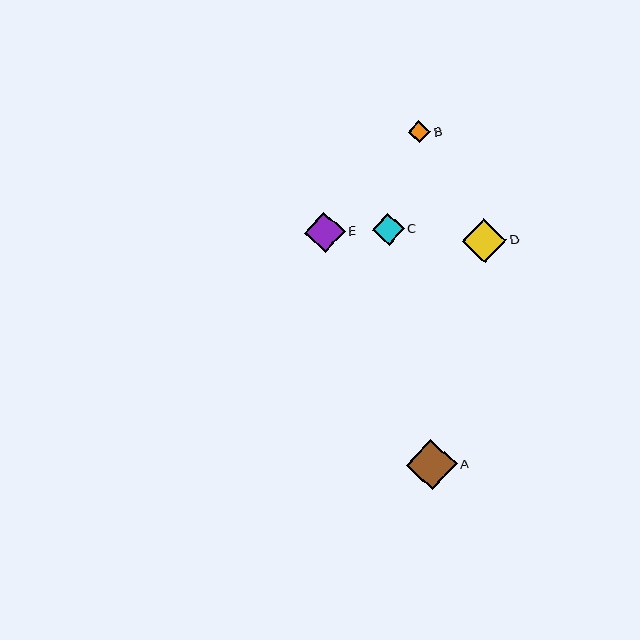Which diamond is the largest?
Diamond A is the largest with a size of approximately 51 pixels.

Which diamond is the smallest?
Diamond B is the smallest with a size of approximately 22 pixels.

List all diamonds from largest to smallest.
From largest to smallest: A, D, E, C, B.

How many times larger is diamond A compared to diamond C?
Diamond A is approximately 1.6 times the size of diamond C.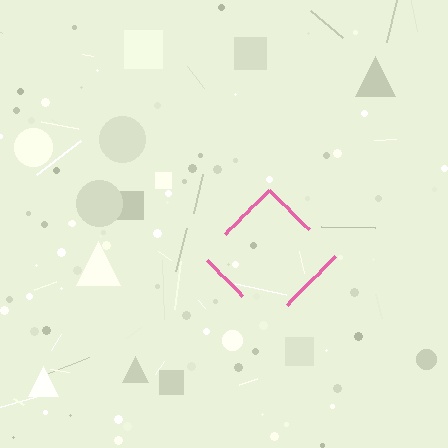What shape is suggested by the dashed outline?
The dashed outline suggests a diamond.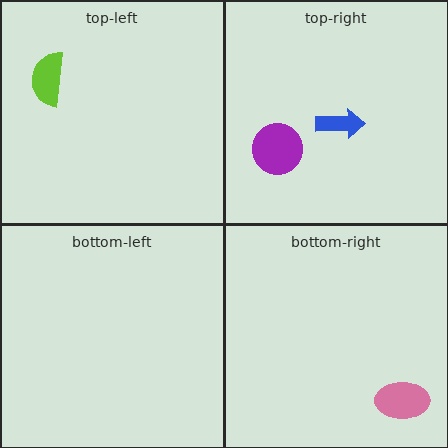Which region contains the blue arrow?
The top-right region.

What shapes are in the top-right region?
The purple circle, the blue arrow.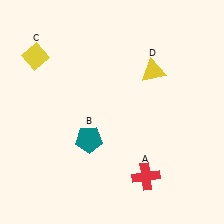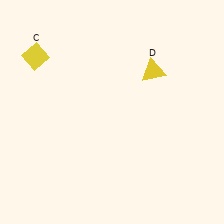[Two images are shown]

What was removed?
The teal pentagon (B), the red cross (A) were removed in Image 2.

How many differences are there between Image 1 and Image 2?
There are 2 differences between the two images.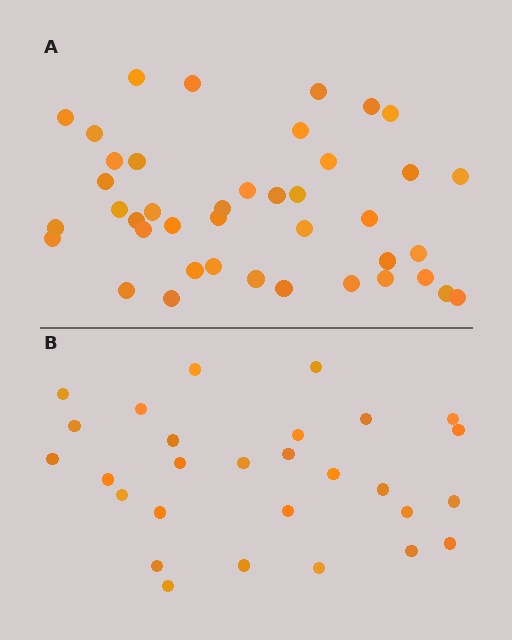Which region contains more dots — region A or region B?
Region A (the top region) has more dots.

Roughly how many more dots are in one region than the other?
Region A has approximately 15 more dots than region B.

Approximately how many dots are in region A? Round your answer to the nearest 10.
About 40 dots. (The exact count is 41, which rounds to 40.)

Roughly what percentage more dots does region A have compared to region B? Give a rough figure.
About 45% more.